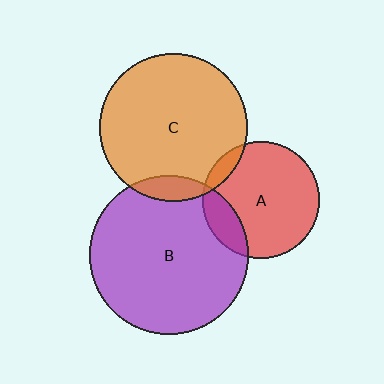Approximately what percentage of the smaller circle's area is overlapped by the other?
Approximately 10%.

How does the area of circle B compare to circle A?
Approximately 1.8 times.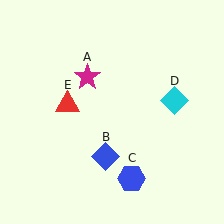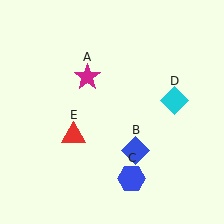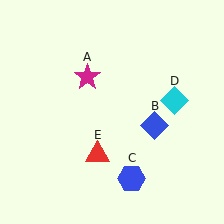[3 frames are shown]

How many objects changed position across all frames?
2 objects changed position: blue diamond (object B), red triangle (object E).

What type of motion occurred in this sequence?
The blue diamond (object B), red triangle (object E) rotated counterclockwise around the center of the scene.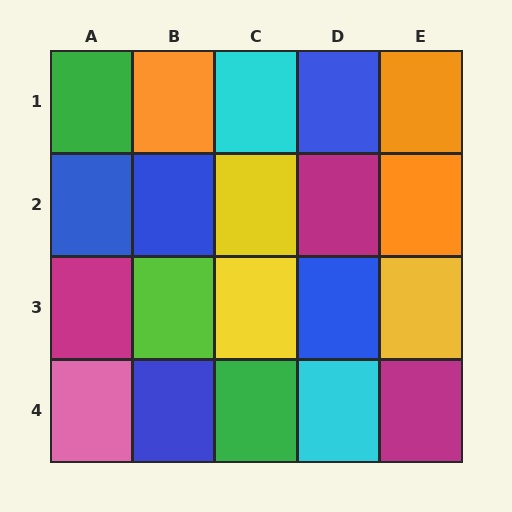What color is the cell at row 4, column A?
Pink.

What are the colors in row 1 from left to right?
Green, orange, cyan, blue, orange.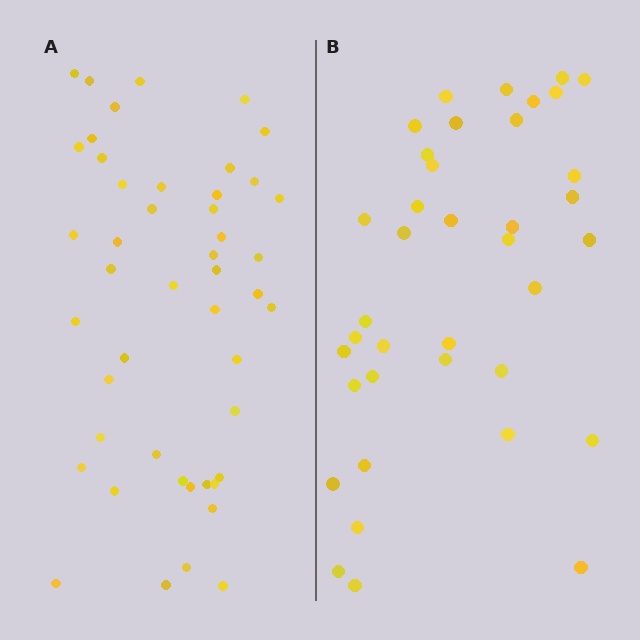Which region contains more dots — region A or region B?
Region A (the left region) has more dots.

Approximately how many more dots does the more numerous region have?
Region A has roughly 8 or so more dots than region B.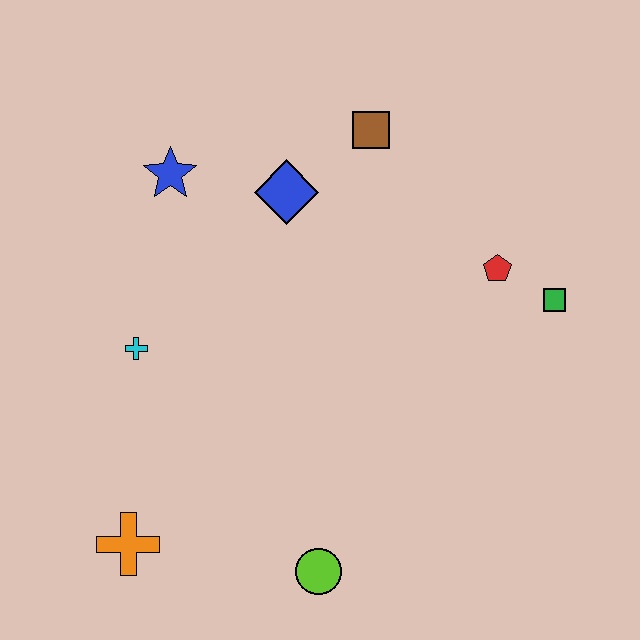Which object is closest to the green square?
The red pentagon is closest to the green square.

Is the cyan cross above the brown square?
No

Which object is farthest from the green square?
The orange cross is farthest from the green square.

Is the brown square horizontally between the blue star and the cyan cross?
No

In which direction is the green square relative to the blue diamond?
The green square is to the right of the blue diamond.